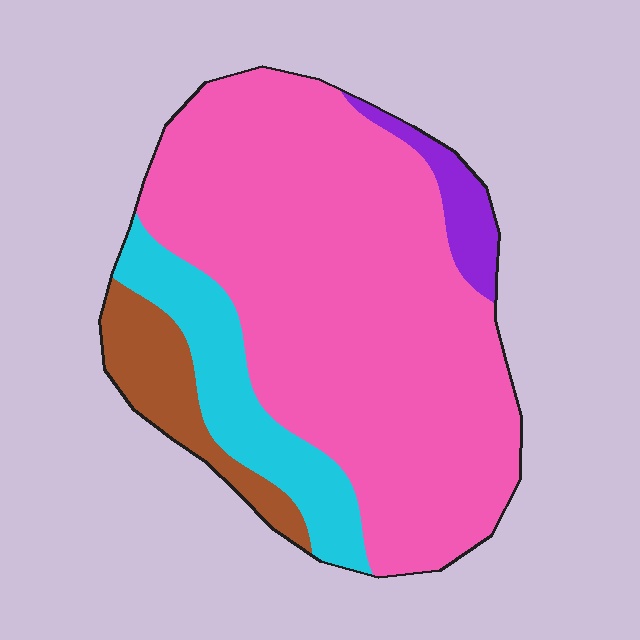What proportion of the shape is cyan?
Cyan takes up less than a sixth of the shape.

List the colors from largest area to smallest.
From largest to smallest: pink, cyan, brown, purple.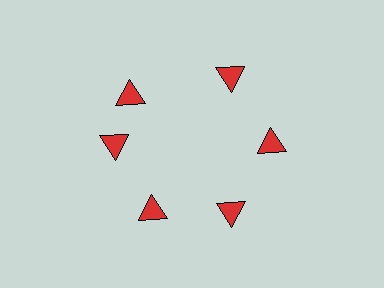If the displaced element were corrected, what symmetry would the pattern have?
It would have 6-fold rotational symmetry — the pattern would map onto itself every 60 degrees.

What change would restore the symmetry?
The symmetry would be restored by rotating it back into even spacing with its neighbors so that all 6 triangles sit at equal angles and equal distance from the center.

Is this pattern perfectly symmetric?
No. The 6 red triangles are arranged in a ring, but one element near the 11 o'clock position is rotated out of alignment along the ring, breaking the 6-fold rotational symmetry.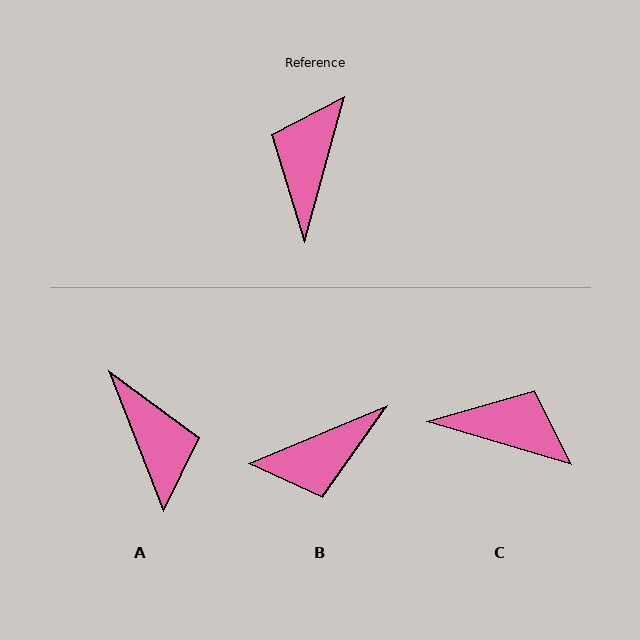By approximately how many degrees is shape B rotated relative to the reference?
Approximately 128 degrees counter-clockwise.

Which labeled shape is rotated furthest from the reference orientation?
A, about 143 degrees away.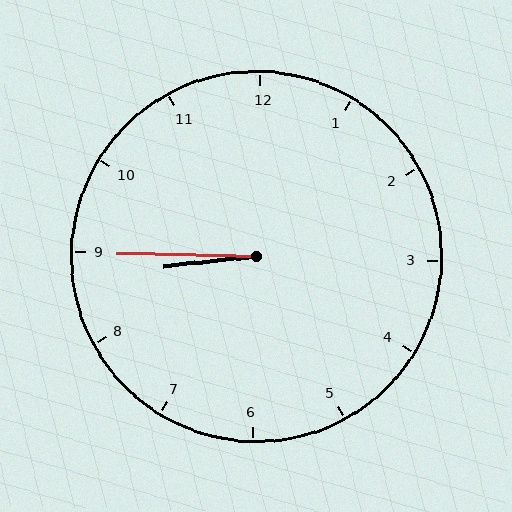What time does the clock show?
8:45.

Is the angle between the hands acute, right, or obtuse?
It is acute.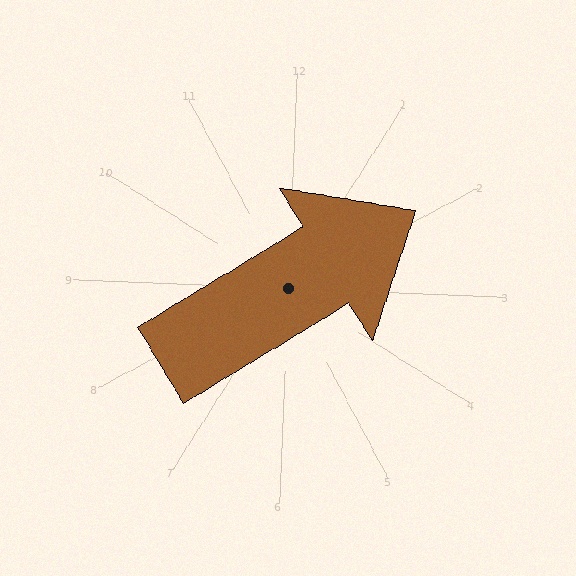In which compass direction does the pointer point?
Northeast.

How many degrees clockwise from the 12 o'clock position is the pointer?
Approximately 56 degrees.